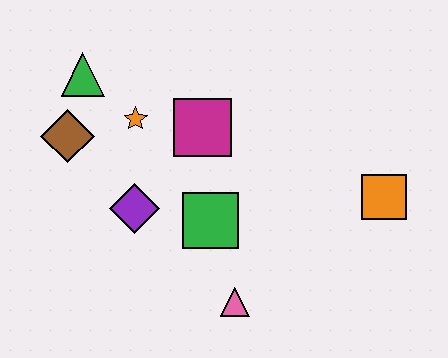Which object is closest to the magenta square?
The orange star is closest to the magenta square.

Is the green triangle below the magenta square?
No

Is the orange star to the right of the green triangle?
Yes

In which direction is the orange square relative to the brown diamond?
The orange square is to the right of the brown diamond.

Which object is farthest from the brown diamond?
The orange square is farthest from the brown diamond.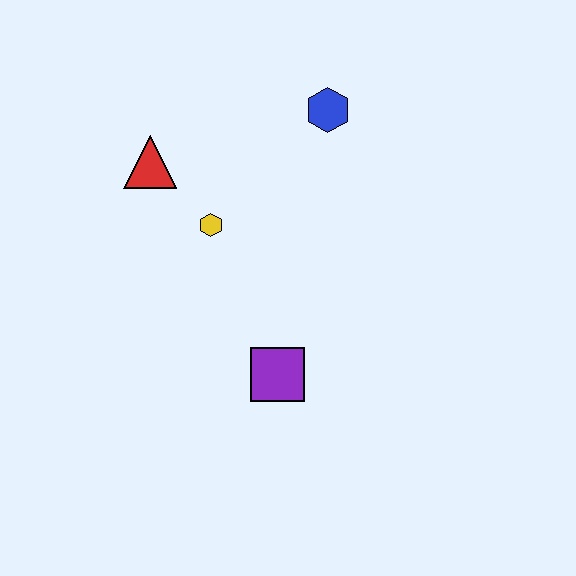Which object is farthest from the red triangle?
The purple square is farthest from the red triangle.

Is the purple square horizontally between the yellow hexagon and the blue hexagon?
Yes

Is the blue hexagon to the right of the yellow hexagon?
Yes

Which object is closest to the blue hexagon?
The yellow hexagon is closest to the blue hexagon.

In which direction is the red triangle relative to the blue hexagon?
The red triangle is to the left of the blue hexagon.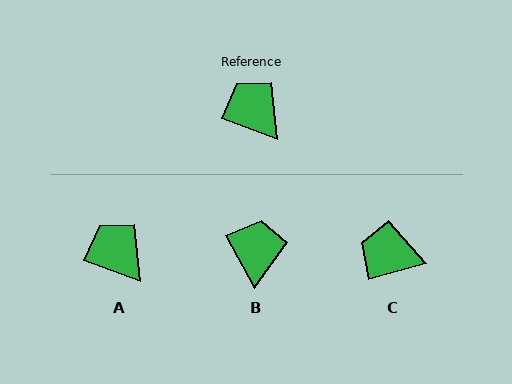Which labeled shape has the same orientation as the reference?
A.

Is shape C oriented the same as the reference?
No, it is off by about 36 degrees.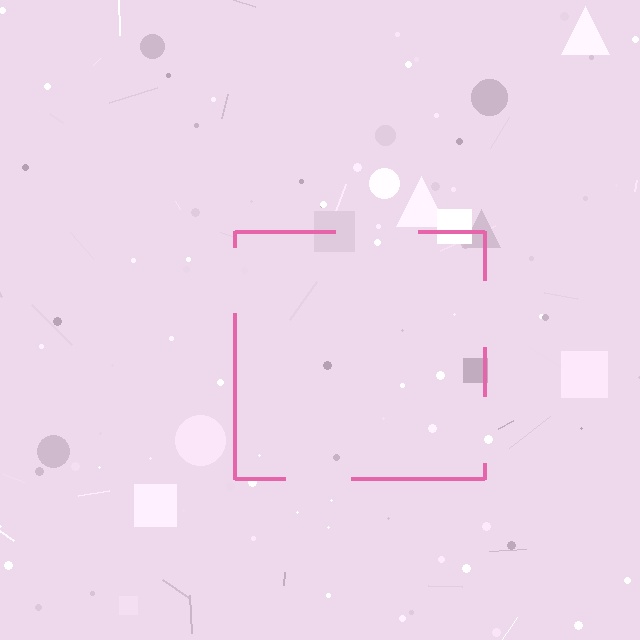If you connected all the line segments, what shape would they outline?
They would outline a square.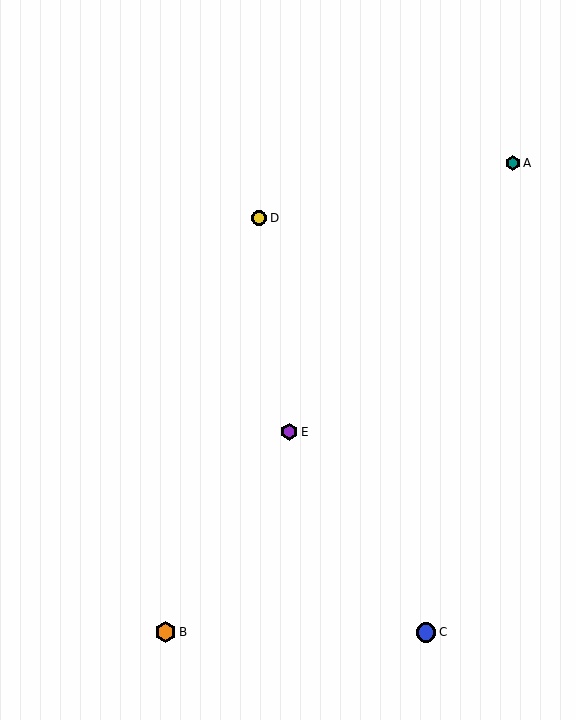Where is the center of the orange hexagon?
The center of the orange hexagon is at (166, 632).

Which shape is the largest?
The orange hexagon (labeled B) is the largest.